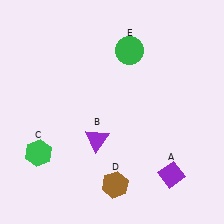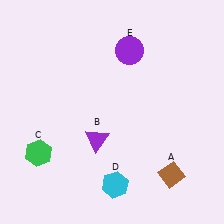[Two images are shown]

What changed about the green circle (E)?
In Image 1, E is green. In Image 2, it changed to purple.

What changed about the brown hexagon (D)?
In Image 1, D is brown. In Image 2, it changed to cyan.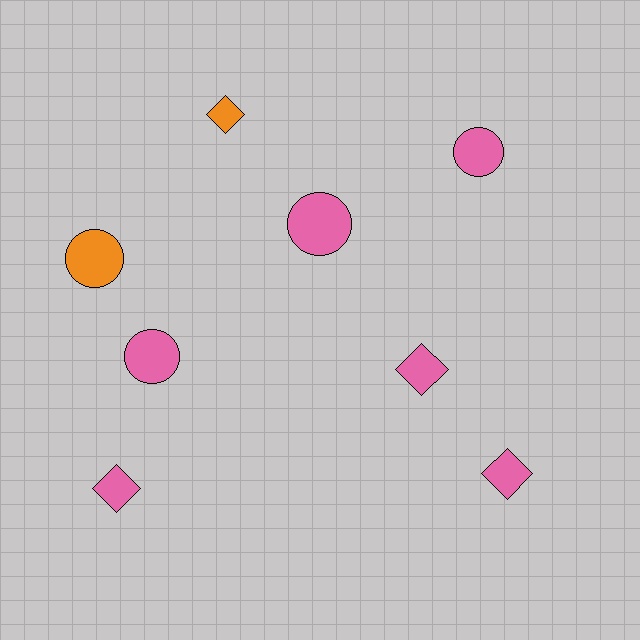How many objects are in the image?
There are 8 objects.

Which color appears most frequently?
Pink, with 6 objects.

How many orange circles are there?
There is 1 orange circle.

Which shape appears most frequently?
Circle, with 4 objects.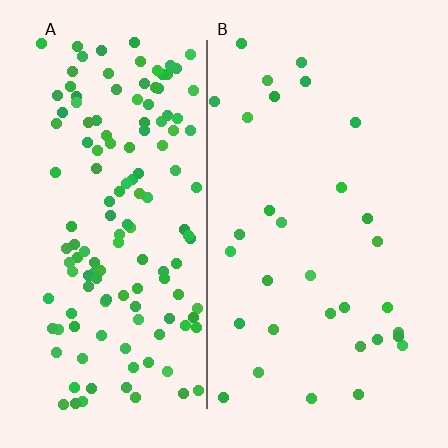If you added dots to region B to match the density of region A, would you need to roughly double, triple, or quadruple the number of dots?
Approximately quadruple.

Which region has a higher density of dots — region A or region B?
A (the left).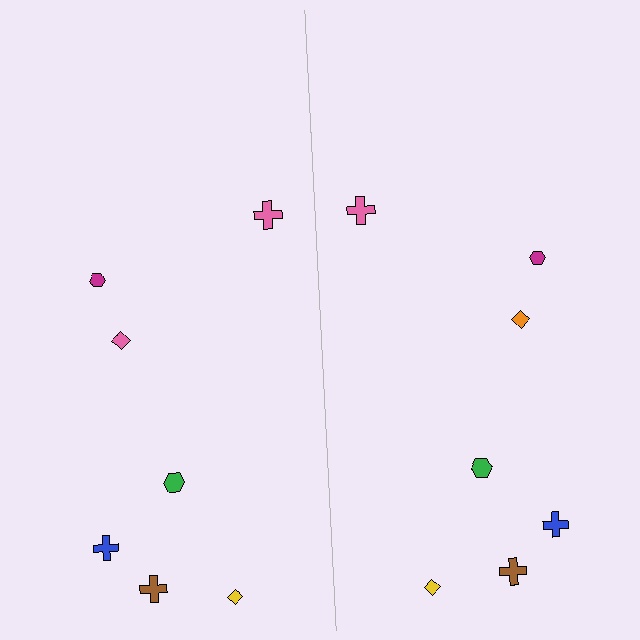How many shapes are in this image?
There are 14 shapes in this image.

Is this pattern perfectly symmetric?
No, the pattern is not perfectly symmetric. The orange diamond on the right side breaks the symmetry — its mirror counterpart is pink.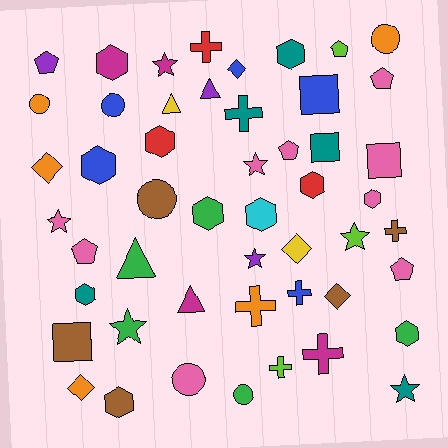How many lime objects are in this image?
There are 3 lime objects.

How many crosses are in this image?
There are 7 crosses.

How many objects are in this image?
There are 50 objects.